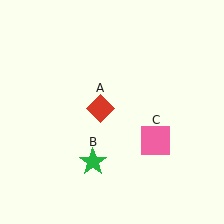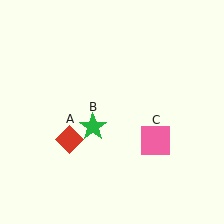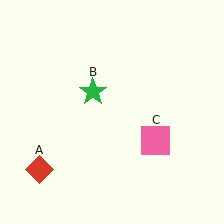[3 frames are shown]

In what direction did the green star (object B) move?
The green star (object B) moved up.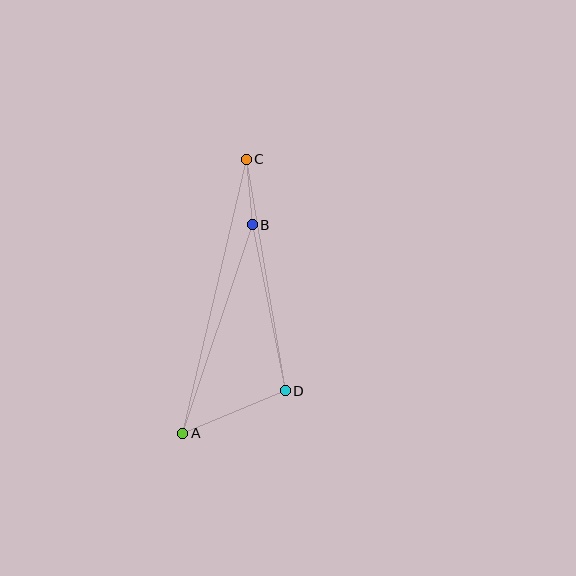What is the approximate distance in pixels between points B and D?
The distance between B and D is approximately 169 pixels.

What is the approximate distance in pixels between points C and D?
The distance between C and D is approximately 235 pixels.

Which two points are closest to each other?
Points B and C are closest to each other.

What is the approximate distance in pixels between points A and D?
The distance between A and D is approximately 111 pixels.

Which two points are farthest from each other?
Points A and C are farthest from each other.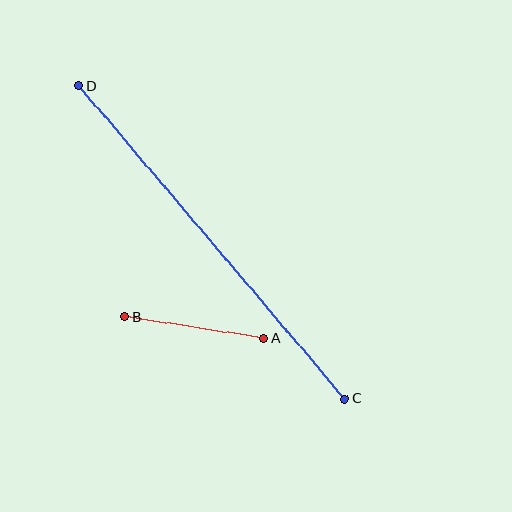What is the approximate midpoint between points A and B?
The midpoint is at approximately (194, 328) pixels.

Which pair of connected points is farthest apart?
Points C and D are farthest apart.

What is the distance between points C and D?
The distance is approximately 411 pixels.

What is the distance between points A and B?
The distance is approximately 141 pixels.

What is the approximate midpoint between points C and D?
The midpoint is at approximately (212, 242) pixels.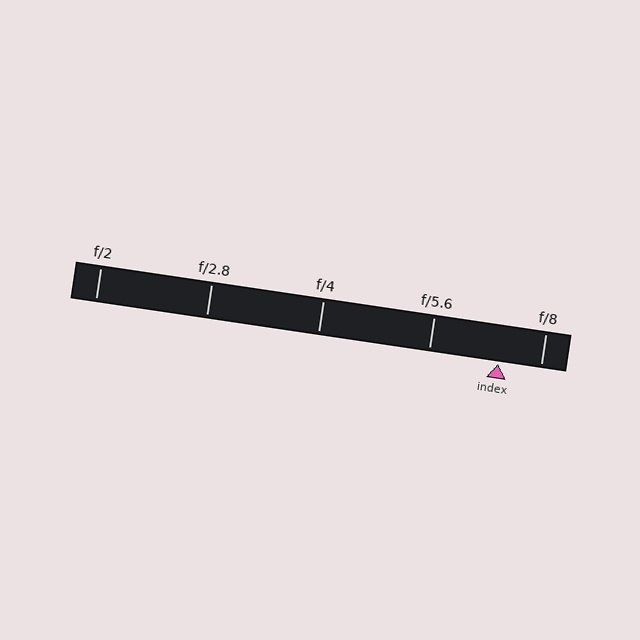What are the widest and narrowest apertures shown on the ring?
The widest aperture shown is f/2 and the narrowest is f/8.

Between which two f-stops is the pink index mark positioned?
The index mark is between f/5.6 and f/8.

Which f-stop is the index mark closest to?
The index mark is closest to f/8.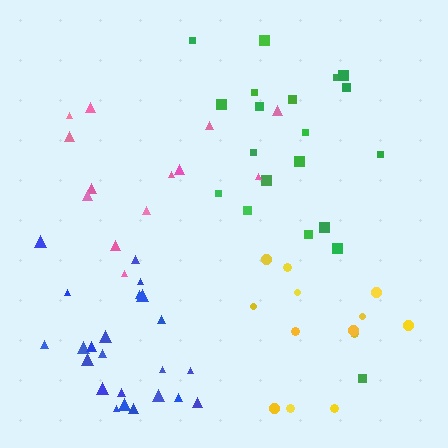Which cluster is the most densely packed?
Blue.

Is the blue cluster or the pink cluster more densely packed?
Blue.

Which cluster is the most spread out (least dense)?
Pink.